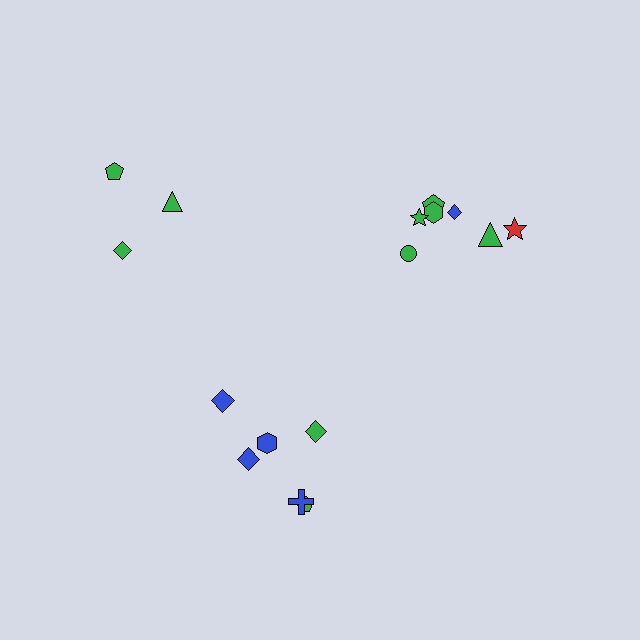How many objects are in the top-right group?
There are 7 objects.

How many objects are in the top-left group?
There are 3 objects.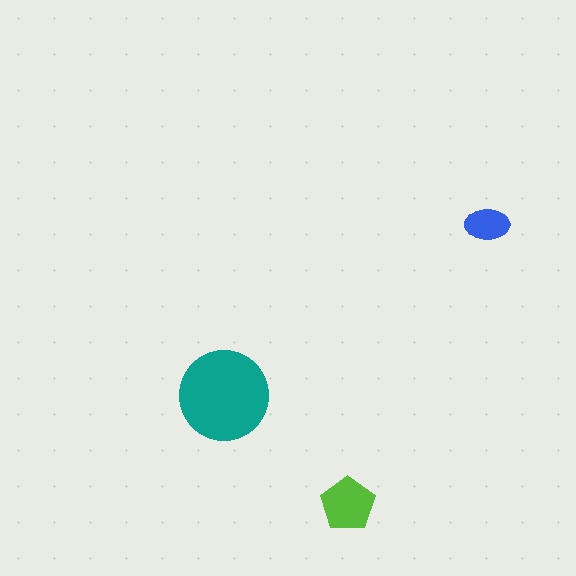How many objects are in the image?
There are 3 objects in the image.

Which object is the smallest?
The blue ellipse.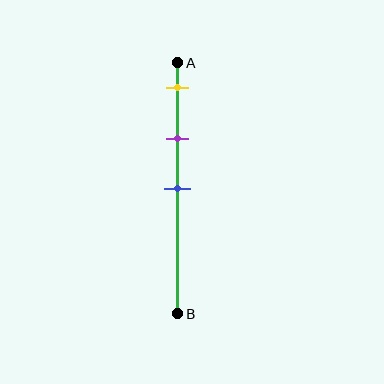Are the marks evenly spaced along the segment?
Yes, the marks are approximately evenly spaced.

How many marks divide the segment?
There are 3 marks dividing the segment.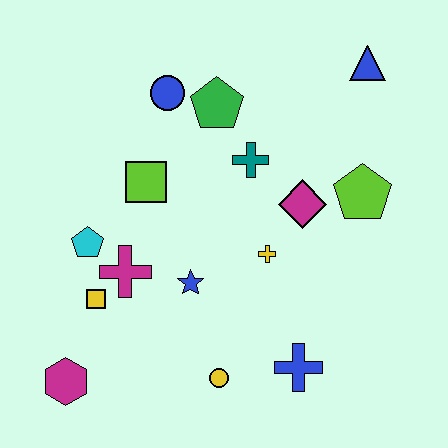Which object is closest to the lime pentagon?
The magenta diamond is closest to the lime pentagon.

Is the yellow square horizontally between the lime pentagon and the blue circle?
No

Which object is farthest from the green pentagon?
The magenta hexagon is farthest from the green pentagon.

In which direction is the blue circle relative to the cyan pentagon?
The blue circle is above the cyan pentagon.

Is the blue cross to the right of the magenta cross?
Yes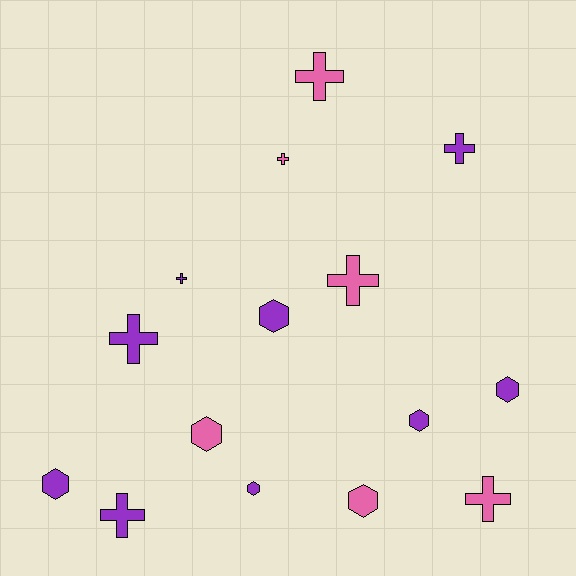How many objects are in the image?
There are 15 objects.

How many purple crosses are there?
There are 4 purple crosses.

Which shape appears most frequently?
Cross, with 8 objects.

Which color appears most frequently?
Purple, with 9 objects.